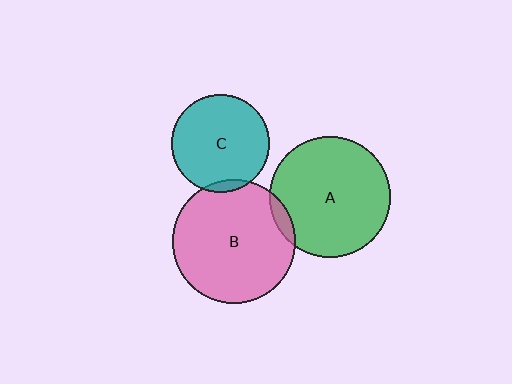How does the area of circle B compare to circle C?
Approximately 1.6 times.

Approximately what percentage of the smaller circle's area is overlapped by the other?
Approximately 5%.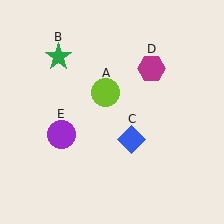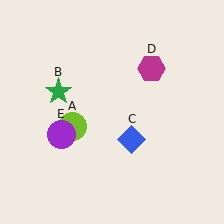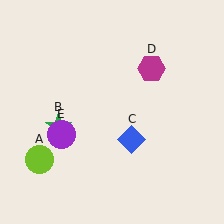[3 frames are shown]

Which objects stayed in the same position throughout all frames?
Blue diamond (object C) and magenta hexagon (object D) and purple circle (object E) remained stationary.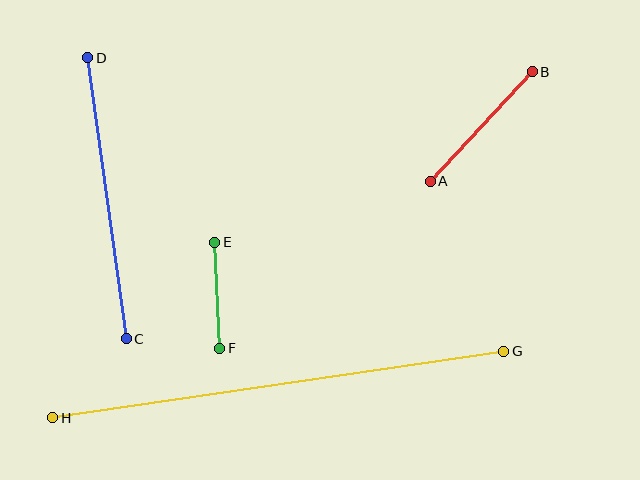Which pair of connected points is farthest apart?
Points G and H are farthest apart.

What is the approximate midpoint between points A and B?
The midpoint is at approximately (481, 127) pixels.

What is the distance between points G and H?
The distance is approximately 456 pixels.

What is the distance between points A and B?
The distance is approximately 150 pixels.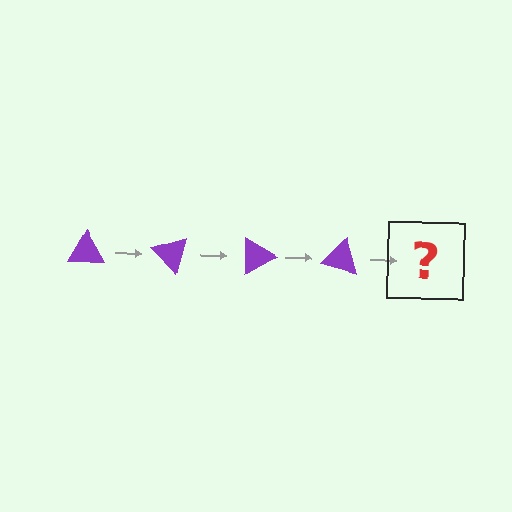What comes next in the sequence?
The next element should be a purple triangle rotated 180 degrees.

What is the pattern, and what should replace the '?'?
The pattern is that the triangle rotates 45 degrees each step. The '?' should be a purple triangle rotated 180 degrees.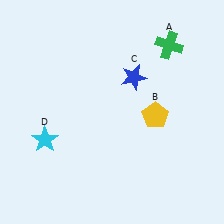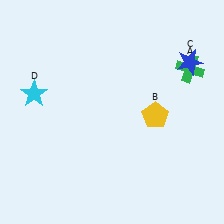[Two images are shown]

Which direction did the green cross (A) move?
The green cross (A) moved down.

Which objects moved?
The objects that moved are: the green cross (A), the blue star (C), the cyan star (D).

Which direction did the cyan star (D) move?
The cyan star (D) moved up.